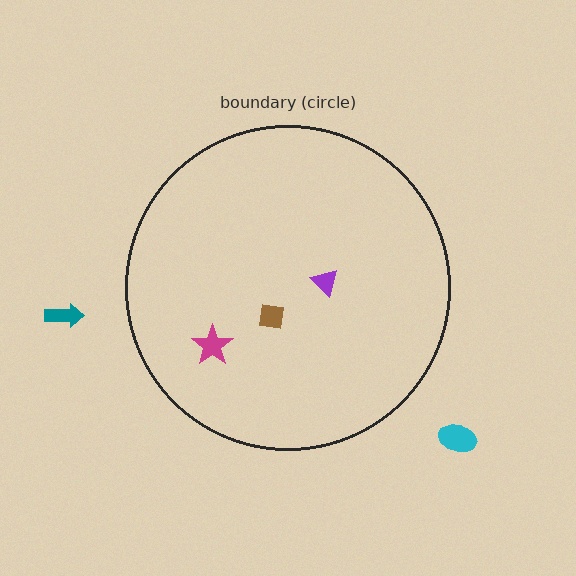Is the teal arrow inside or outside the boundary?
Outside.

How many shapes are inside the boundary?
3 inside, 2 outside.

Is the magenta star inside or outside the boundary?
Inside.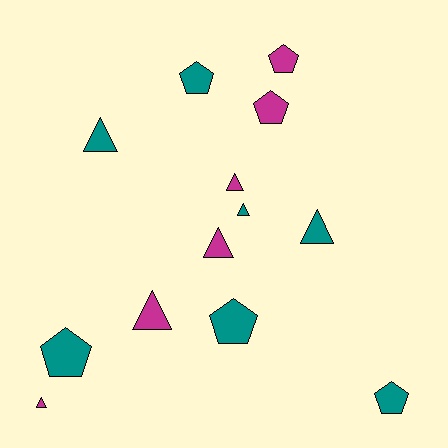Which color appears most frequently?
Teal, with 7 objects.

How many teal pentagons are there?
There are 4 teal pentagons.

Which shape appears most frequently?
Triangle, with 7 objects.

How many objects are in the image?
There are 13 objects.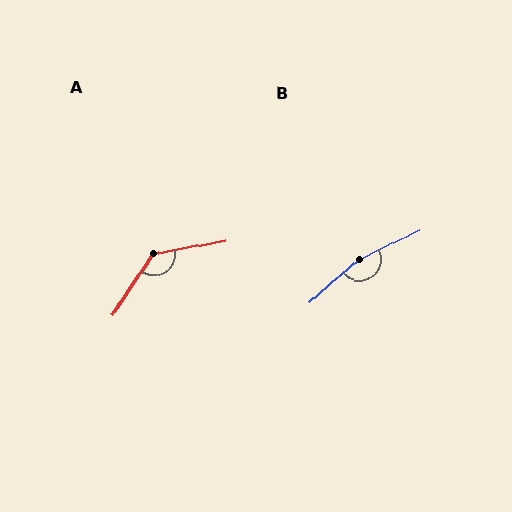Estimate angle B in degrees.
Approximately 165 degrees.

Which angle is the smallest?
A, at approximately 134 degrees.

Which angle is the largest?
B, at approximately 165 degrees.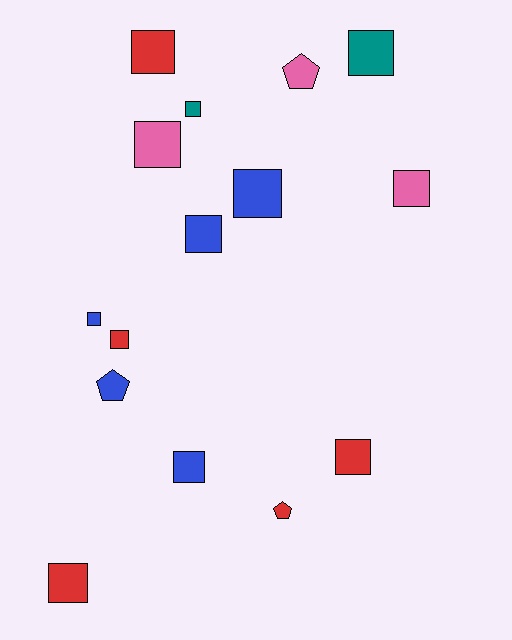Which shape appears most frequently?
Square, with 12 objects.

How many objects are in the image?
There are 15 objects.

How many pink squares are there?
There are 2 pink squares.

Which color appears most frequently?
Blue, with 5 objects.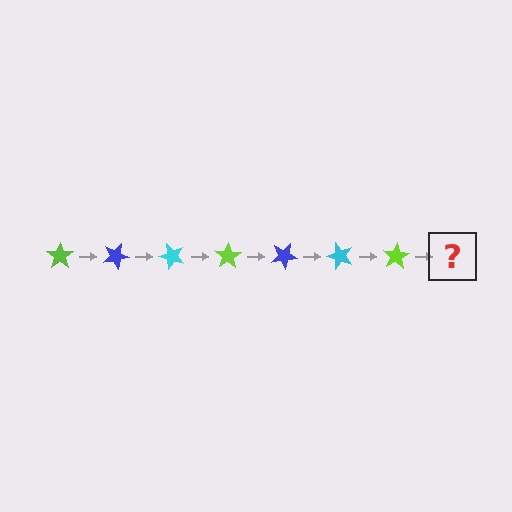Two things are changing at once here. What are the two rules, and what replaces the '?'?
The two rules are that it rotates 25 degrees each step and the color cycles through lime, blue, and cyan. The '?' should be a blue star, rotated 175 degrees from the start.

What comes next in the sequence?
The next element should be a blue star, rotated 175 degrees from the start.